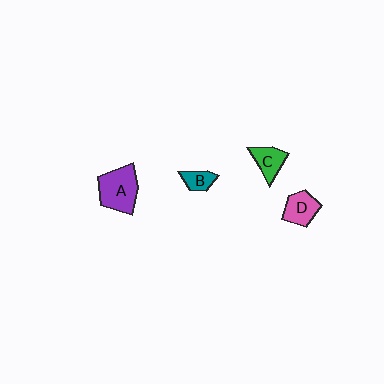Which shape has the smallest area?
Shape B (teal).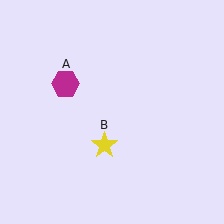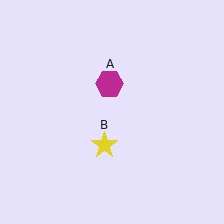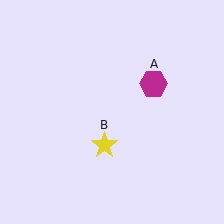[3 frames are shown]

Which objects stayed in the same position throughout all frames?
Yellow star (object B) remained stationary.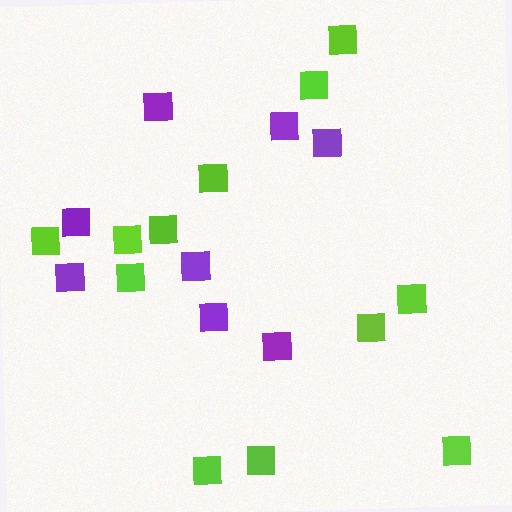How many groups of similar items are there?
There are 2 groups: one group of purple squares (8) and one group of lime squares (12).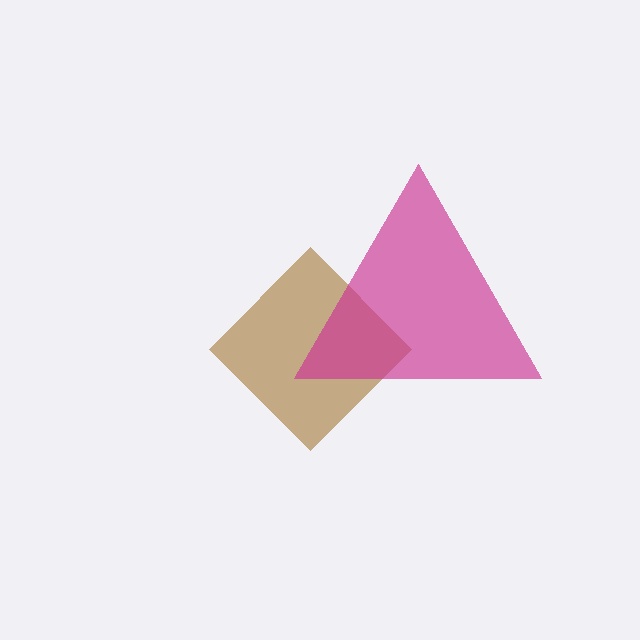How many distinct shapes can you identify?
There are 2 distinct shapes: a brown diamond, a magenta triangle.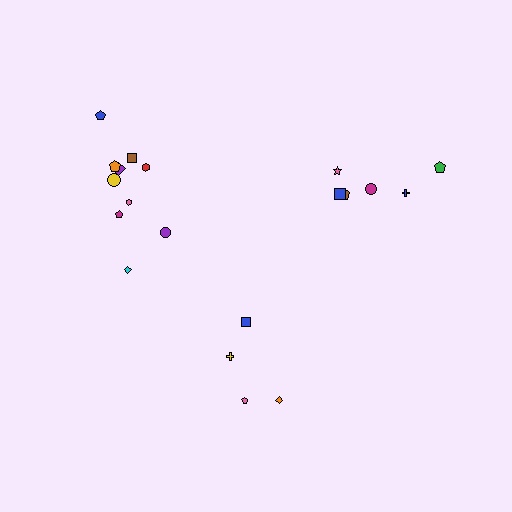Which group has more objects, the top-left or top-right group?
The top-left group.